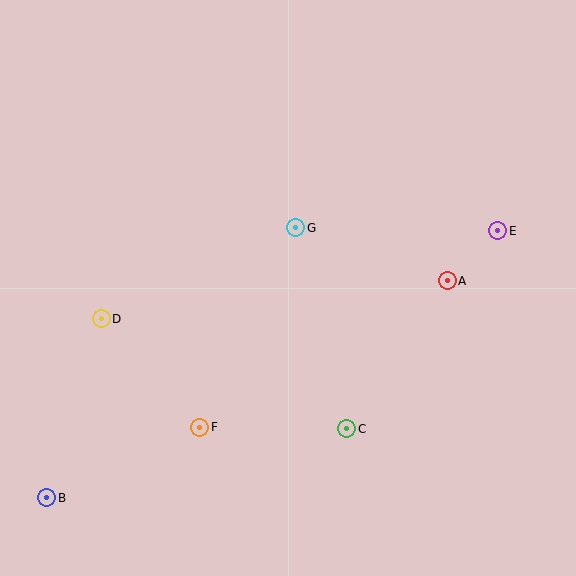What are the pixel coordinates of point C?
Point C is at (347, 429).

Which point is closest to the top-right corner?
Point E is closest to the top-right corner.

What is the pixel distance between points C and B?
The distance between C and B is 308 pixels.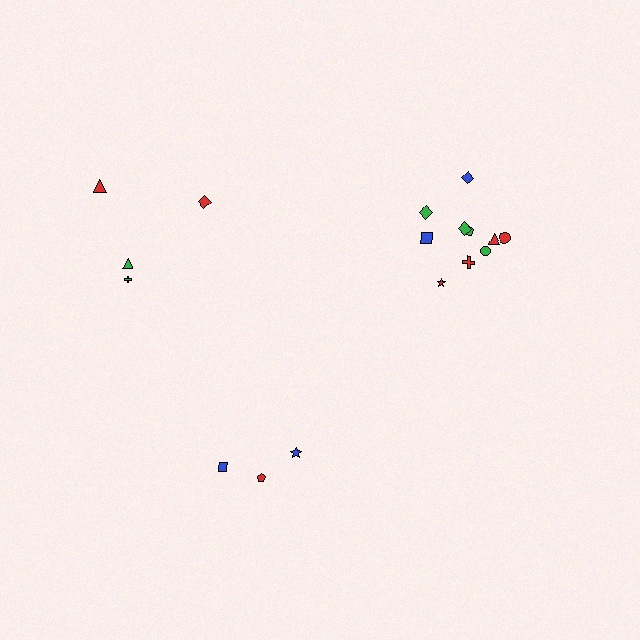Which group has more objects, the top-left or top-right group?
The top-right group.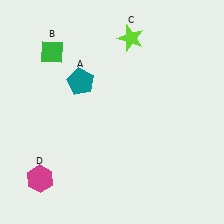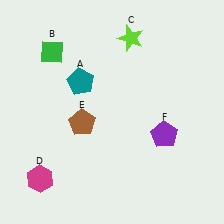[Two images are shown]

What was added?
A brown pentagon (E), a purple pentagon (F) were added in Image 2.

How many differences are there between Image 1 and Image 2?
There are 2 differences between the two images.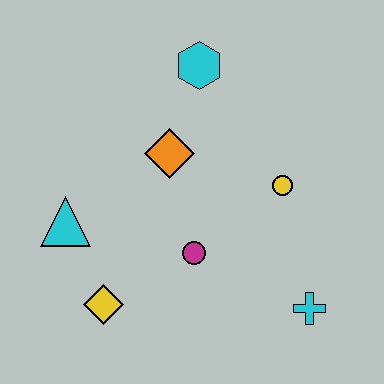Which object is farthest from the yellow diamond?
The cyan hexagon is farthest from the yellow diamond.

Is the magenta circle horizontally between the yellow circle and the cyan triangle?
Yes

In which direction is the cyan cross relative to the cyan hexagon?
The cyan cross is below the cyan hexagon.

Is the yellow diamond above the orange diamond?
No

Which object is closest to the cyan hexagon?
The orange diamond is closest to the cyan hexagon.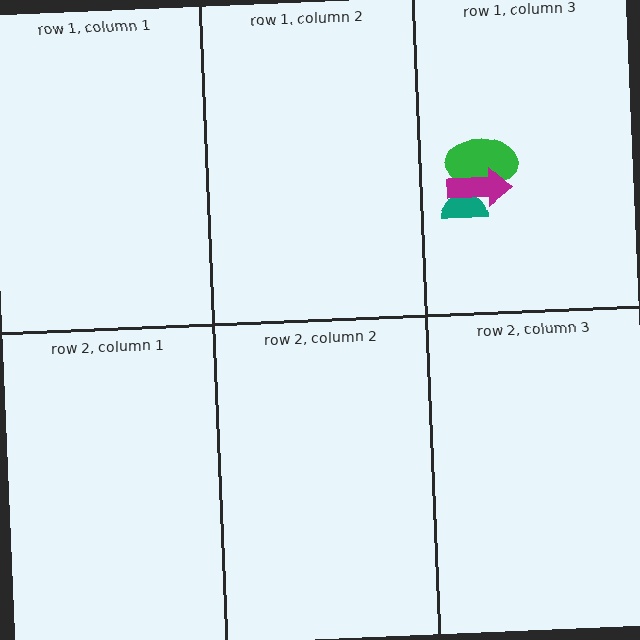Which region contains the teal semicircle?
The row 1, column 3 region.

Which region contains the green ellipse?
The row 1, column 3 region.